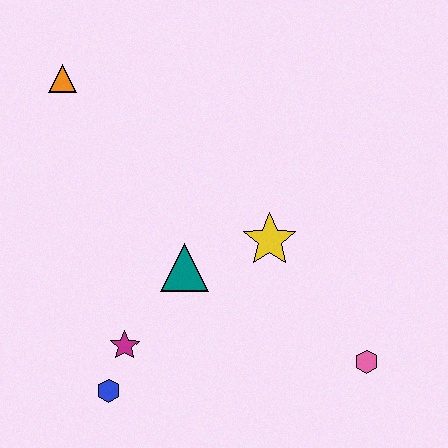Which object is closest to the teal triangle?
The yellow star is closest to the teal triangle.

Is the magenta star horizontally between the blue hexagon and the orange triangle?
No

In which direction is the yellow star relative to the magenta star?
The yellow star is to the right of the magenta star.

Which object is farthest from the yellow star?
The orange triangle is farthest from the yellow star.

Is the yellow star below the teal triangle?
No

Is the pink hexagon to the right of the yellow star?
Yes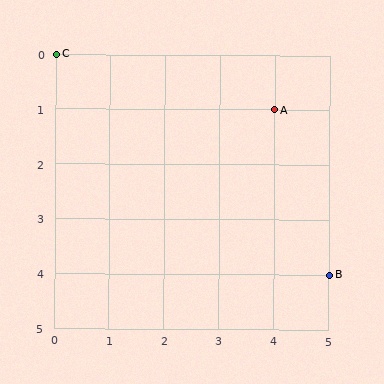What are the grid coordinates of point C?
Point C is at grid coordinates (0, 0).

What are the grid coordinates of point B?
Point B is at grid coordinates (5, 4).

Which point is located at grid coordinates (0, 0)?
Point C is at (0, 0).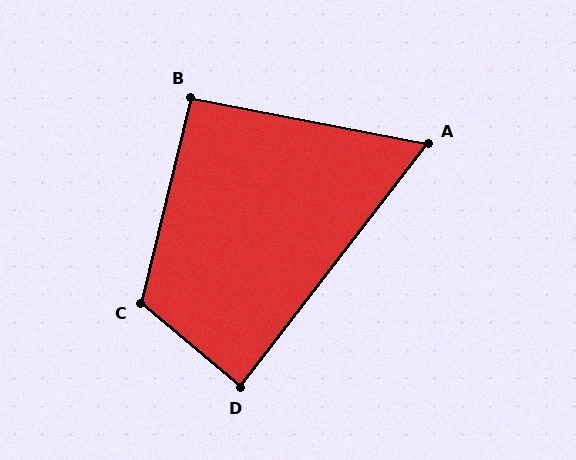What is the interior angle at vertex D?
Approximately 88 degrees (approximately right).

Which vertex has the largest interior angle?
C, at approximately 116 degrees.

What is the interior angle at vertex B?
Approximately 92 degrees (approximately right).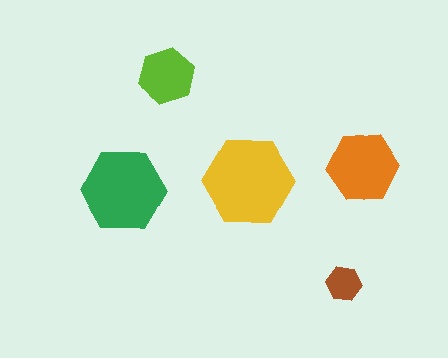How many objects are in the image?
There are 5 objects in the image.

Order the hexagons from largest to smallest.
the yellow one, the green one, the orange one, the lime one, the brown one.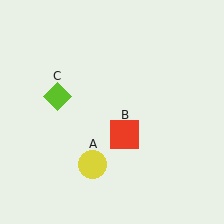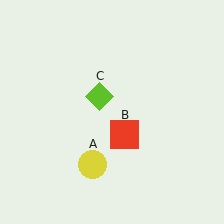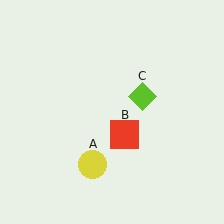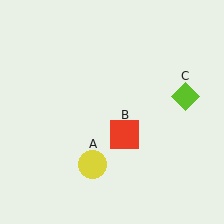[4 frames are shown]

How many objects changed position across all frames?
1 object changed position: lime diamond (object C).